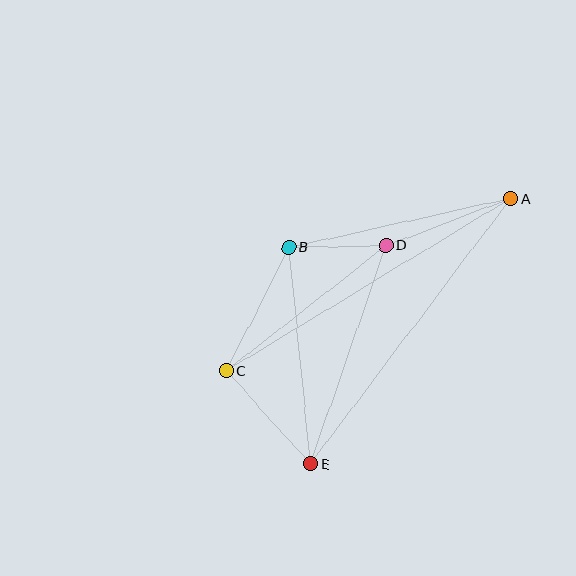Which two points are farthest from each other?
Points A and C are farthest from each other.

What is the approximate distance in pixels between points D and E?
The distance between D and E is approximately 231 pixels.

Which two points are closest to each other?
Points B and D are closest to each other.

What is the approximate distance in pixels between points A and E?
The distance between A and E is approximately 332 pixels.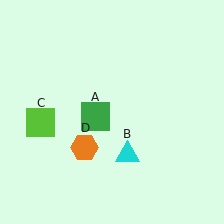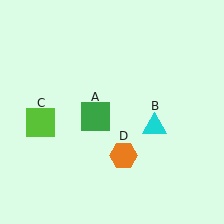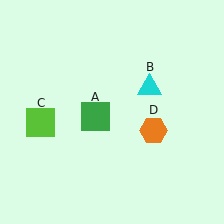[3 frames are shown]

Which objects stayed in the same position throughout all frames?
Green square (object A) and lime square (object C) remained stationary.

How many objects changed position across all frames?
2 objects changed position: cyan triangle (object B), orange hexagon (object D).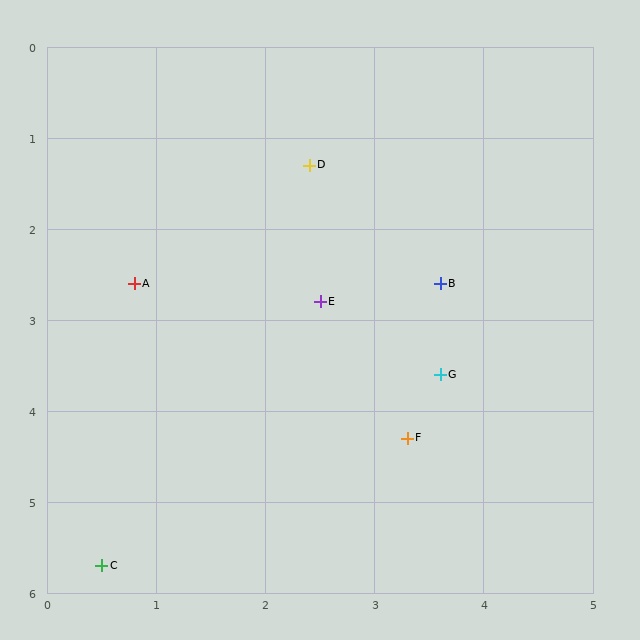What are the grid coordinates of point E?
Point E is at approximately (2.5, 2.8).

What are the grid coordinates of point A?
Point A is at approximately (0.8, 2.6).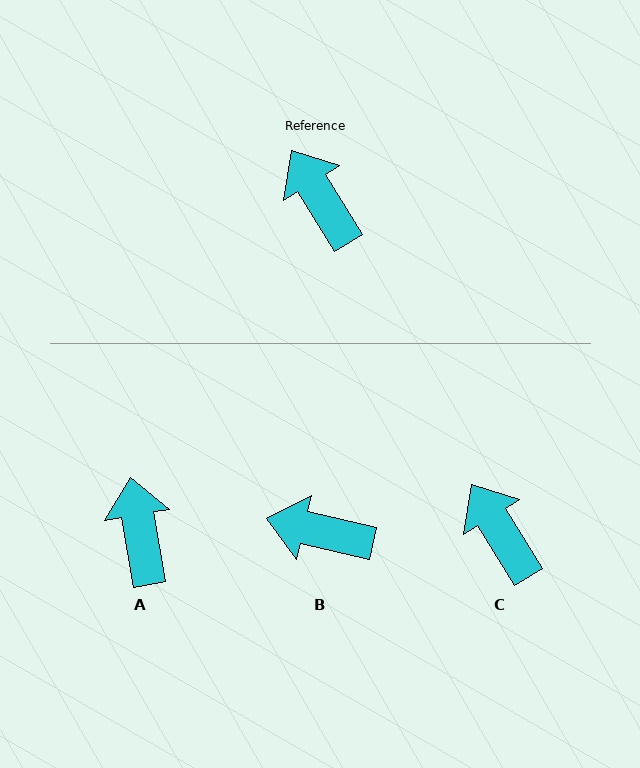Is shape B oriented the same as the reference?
No, it is off by about 45 degrees.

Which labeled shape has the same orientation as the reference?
C.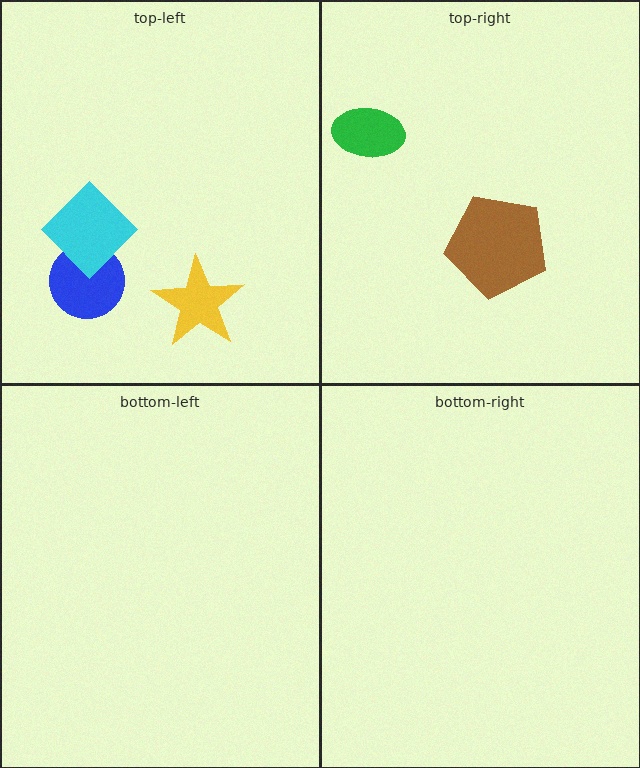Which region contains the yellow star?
The top-left region.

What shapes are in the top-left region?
The yellow star, the blue circle, the cyan diamond.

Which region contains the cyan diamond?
The top-left region.